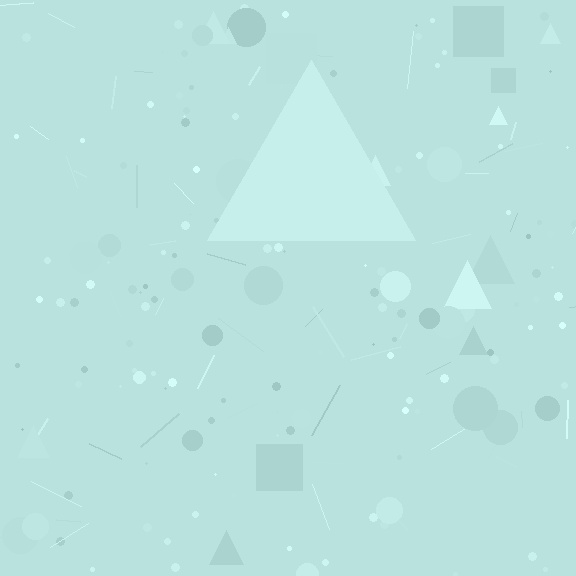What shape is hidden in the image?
A triangle is hidden in the image.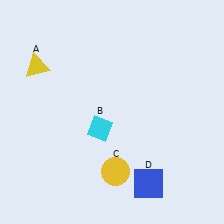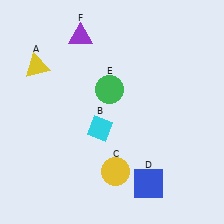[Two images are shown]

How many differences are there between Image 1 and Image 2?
There are 2 differences between the two images.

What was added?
A green circle (E), a purple triangle (F) were added in Image 2.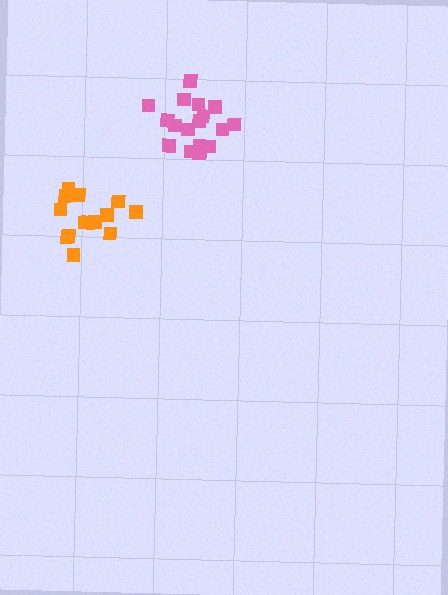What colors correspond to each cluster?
The clusters are colored: orange, pink.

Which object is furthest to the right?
The pink cluster is rightmost.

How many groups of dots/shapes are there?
There are 2 groups.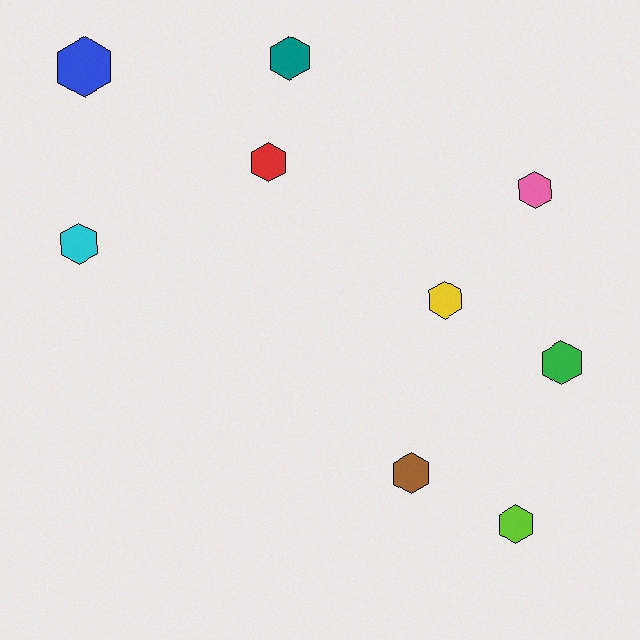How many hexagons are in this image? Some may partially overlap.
There are 9 hexagons.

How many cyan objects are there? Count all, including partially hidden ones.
There is 1 cyan object.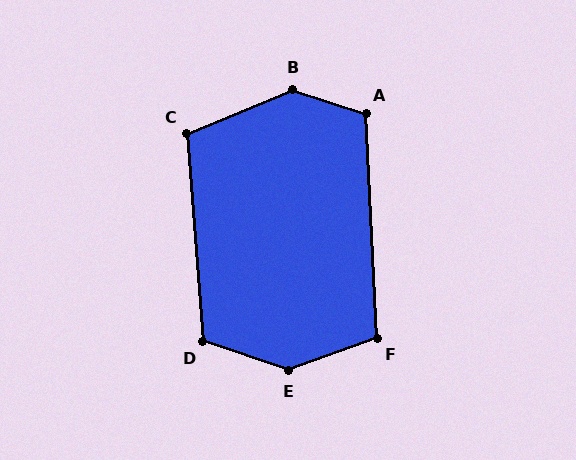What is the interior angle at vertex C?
Approximately 108 degrees (obtuse).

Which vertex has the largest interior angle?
E, at approximately 141 degrees.